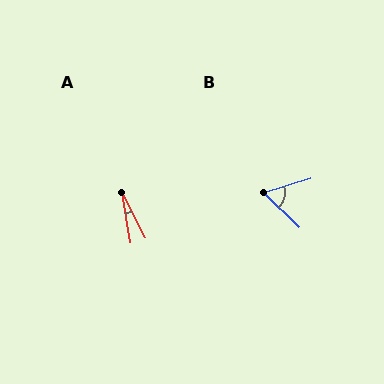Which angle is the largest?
B, at approximately 61 degrees.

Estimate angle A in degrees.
Approximately 18 degrees.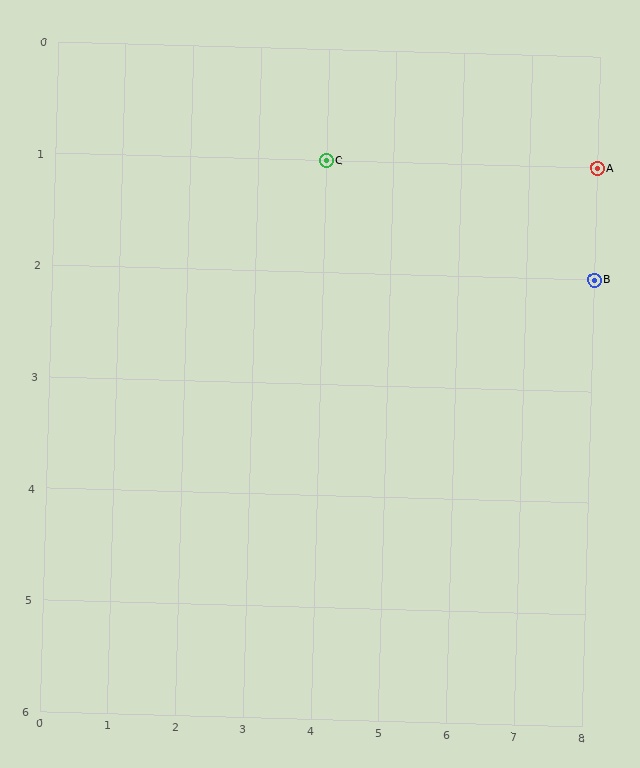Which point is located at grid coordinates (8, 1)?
Point A is at (8, 1).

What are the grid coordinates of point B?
Point B is at grid coordinates (8, 2).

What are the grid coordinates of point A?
Point A is at grid coordinates (8, 1).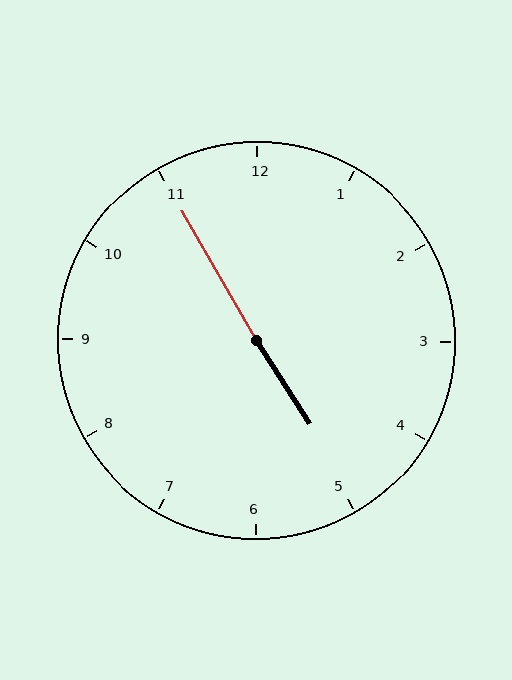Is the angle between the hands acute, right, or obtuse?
It is obtuse.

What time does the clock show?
4:55.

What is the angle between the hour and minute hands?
Approximately 178 degrees.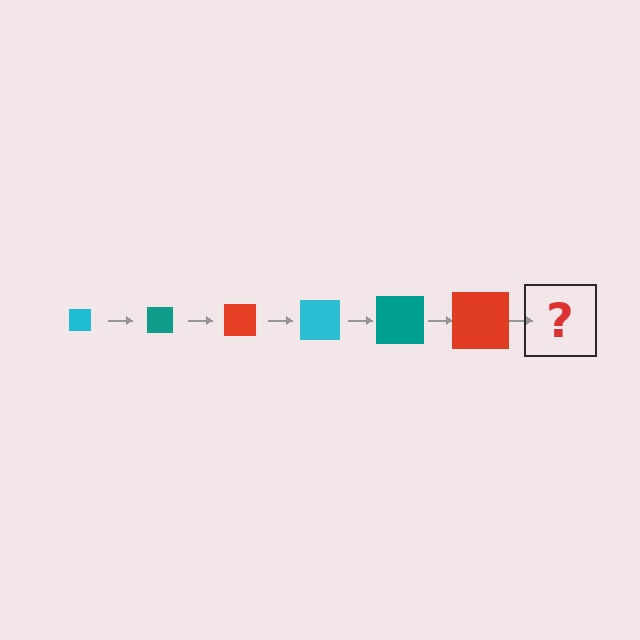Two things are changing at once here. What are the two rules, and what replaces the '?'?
The two rules are that the square grows larger each step and the color cycles through cyan, teal, and red. The '?' should be a cyan square, larger than the previous one.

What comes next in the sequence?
The next element should be a cyan square, larger than the previous one.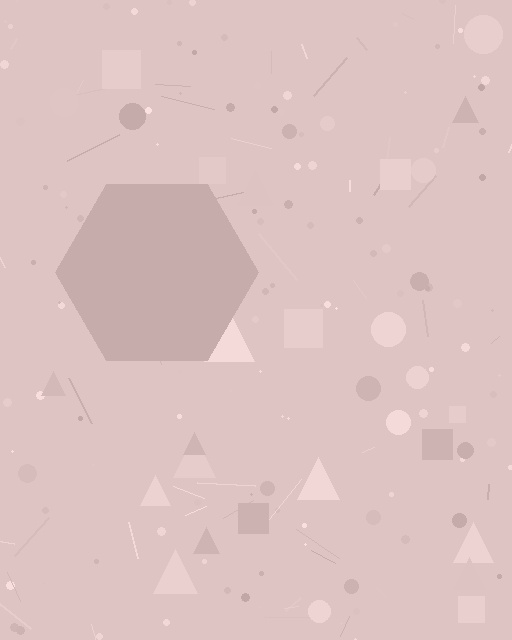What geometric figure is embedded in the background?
A hexagon is embedded in the background.